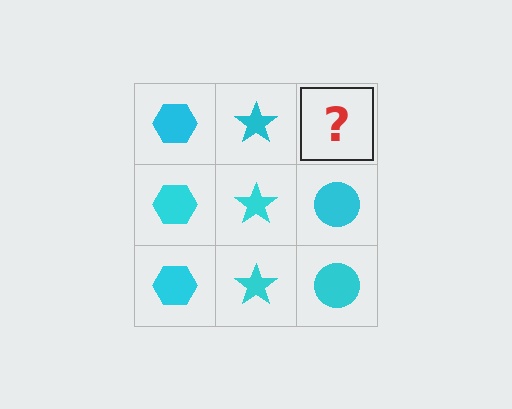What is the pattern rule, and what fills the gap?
The rule is that each column has a consistent shape. The gap should be filled with a cyan circle.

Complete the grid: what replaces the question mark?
The question mark should be replaced with a cyan circle.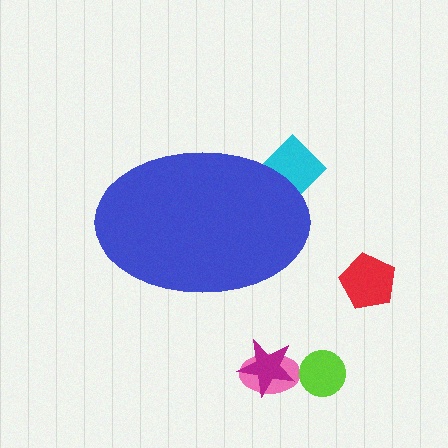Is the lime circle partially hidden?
No, the lime circle is fully visible.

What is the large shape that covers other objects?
A blue ellipse.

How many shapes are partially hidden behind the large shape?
1 shape is partially hidden.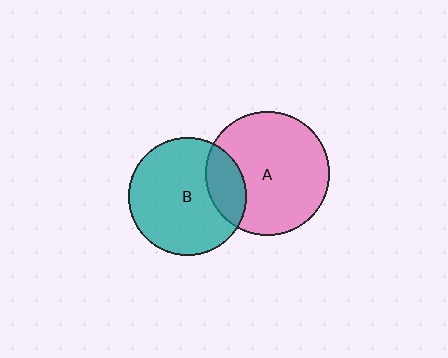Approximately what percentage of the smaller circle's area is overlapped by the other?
Approximately 20%.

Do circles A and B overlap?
Yes.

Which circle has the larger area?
Circle A (pink).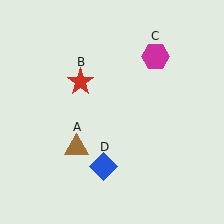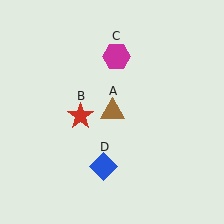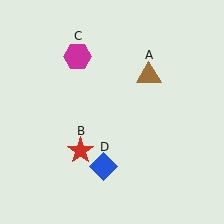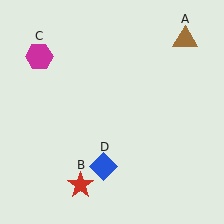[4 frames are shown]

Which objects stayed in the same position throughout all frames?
Blue diamond (object D) remained stationary.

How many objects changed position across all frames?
3 objects changed position: brown triangle (object A), red star (object B), magenta hexagon (object C).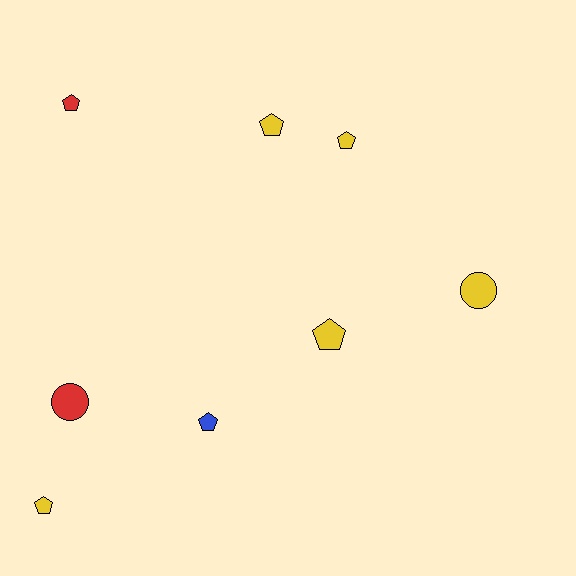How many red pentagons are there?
There is 1 red pentagon.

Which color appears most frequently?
Yellow, with 5 objects.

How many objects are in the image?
There are 8 objects.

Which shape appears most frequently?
Pentagon, with 6 objects.